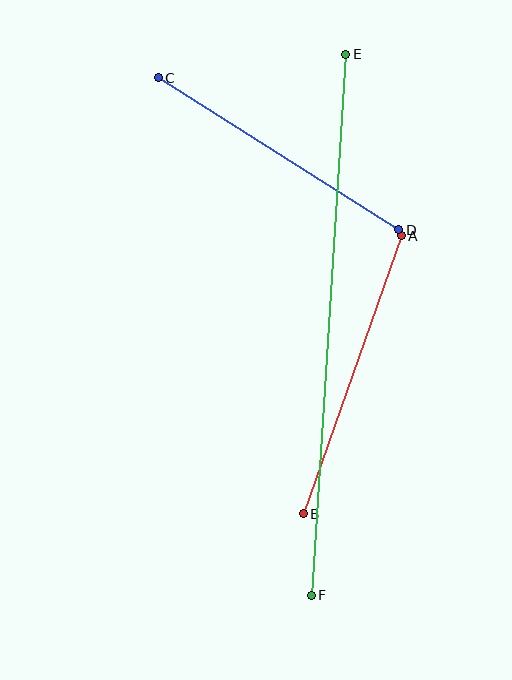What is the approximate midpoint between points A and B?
The midpoint is at approximately (352, 375) pixels.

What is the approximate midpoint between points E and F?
The midpoint is at approximately (329, 325) pixels.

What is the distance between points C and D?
The distance is approximately 285 pixels.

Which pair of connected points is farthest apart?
Points E and F are farthest apart.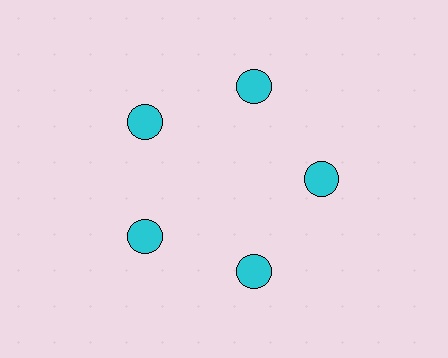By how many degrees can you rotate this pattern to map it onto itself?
The pattern maps onto itself every 72 degrees of rotation.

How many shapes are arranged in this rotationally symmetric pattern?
There are 5 shapes, arranged in 5 groups of 1.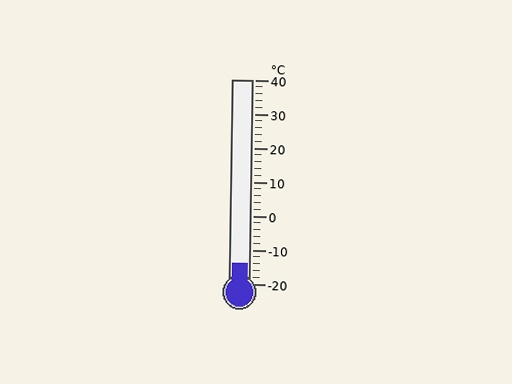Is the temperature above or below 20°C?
The temperature is below 20°C.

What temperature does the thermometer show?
The thermometer shows approximately -14°C.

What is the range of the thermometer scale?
The thermometer scale ranges from -20°C to 40°C.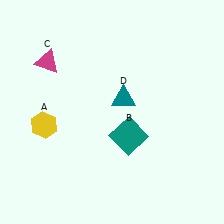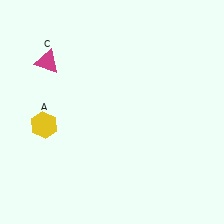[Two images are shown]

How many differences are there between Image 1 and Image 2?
There are 2 differences between the two images.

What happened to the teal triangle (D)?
The teal triangle (D) was removed in Image 2. It was in the top-right area of Image 1.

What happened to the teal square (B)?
The teal square (B) was removed in Image 2. It was in the bottom-right area of Image 1.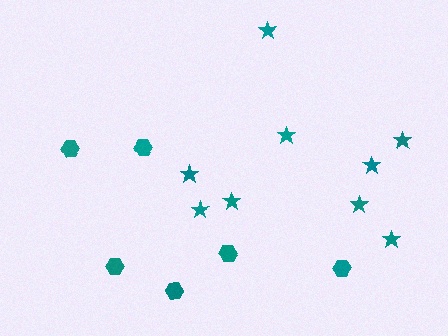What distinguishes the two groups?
There are 2 groups: one group of hexagons (6) and one group of stars (9).